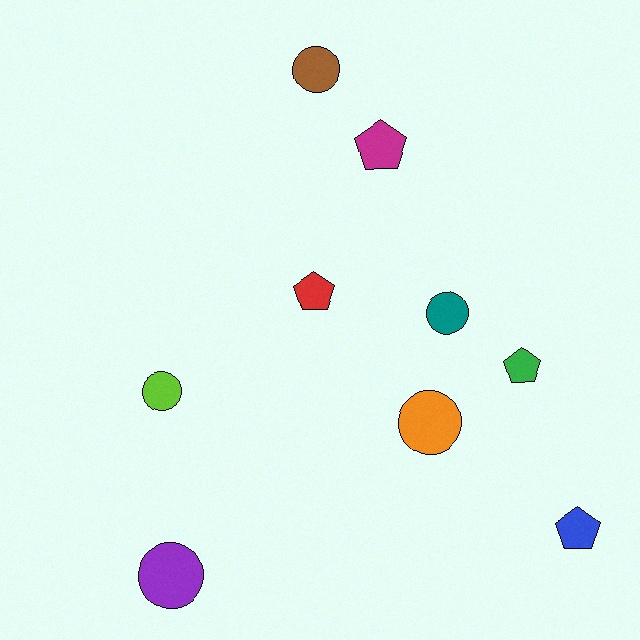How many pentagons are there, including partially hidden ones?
There are 4 pentagons.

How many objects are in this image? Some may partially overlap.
There are 9 objects.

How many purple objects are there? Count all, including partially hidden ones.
There is 1 purple object.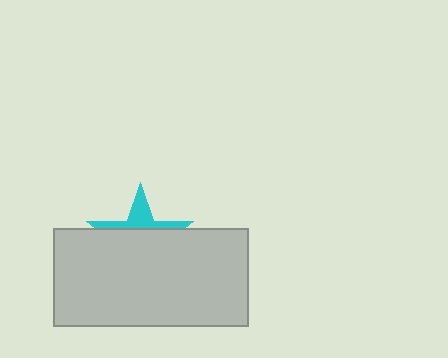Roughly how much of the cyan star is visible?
A small part of it is visible (roughly 30%).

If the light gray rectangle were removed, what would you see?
You would see the complete cyan star.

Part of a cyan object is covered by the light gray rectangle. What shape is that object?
It is a star.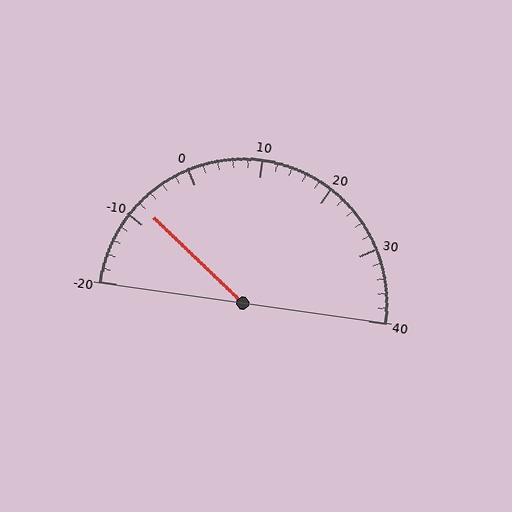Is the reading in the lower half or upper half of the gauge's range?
The reading is in the lower half of the range (-20 to 40).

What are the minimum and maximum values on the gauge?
The gauge ranges from -20 to 40.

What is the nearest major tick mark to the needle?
The nearest major tick mark is -10.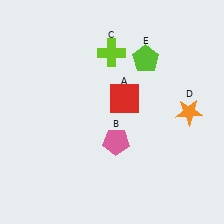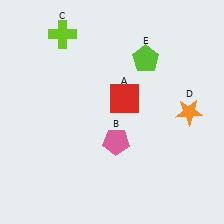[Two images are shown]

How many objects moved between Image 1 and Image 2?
1 object moved between the two images.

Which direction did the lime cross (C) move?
The lime cross (C) moved left.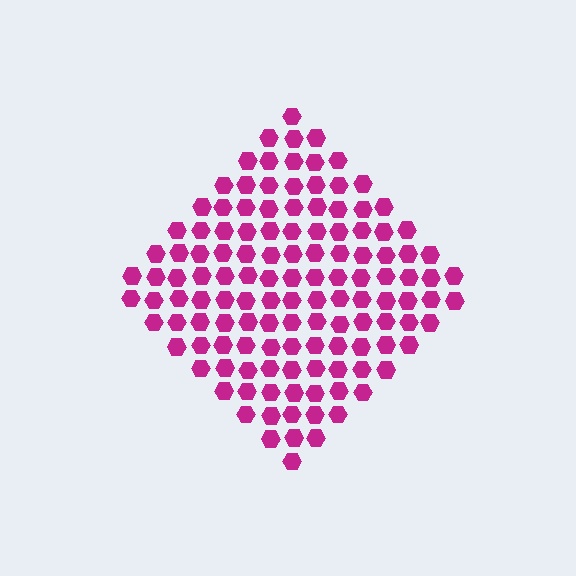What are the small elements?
The small elements are hexagons.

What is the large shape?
The large shape is a diamond.